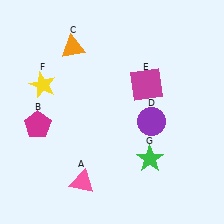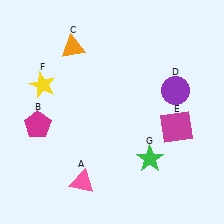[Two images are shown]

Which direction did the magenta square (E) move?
The magenta square (E) moved down.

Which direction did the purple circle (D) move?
The purple circle (D) moved up.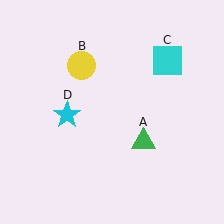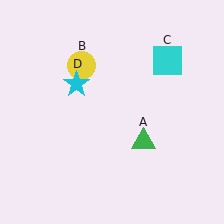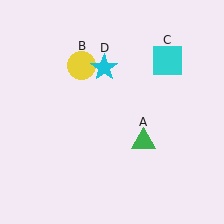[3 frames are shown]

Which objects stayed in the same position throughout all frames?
Green triangle (object A) and yellow circle (object B) and cyan square (object C) remained stationary.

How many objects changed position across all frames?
1 object changed position: cyan star (object D).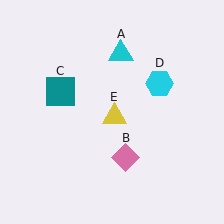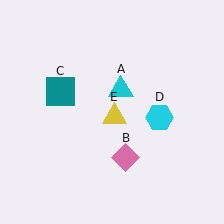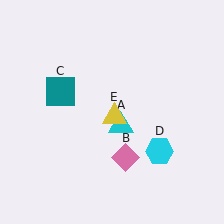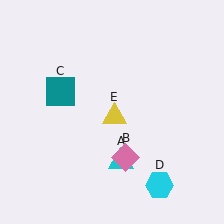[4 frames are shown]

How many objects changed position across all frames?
2 objects changed position: cyan triangle (object A), cyan hexagon (object D).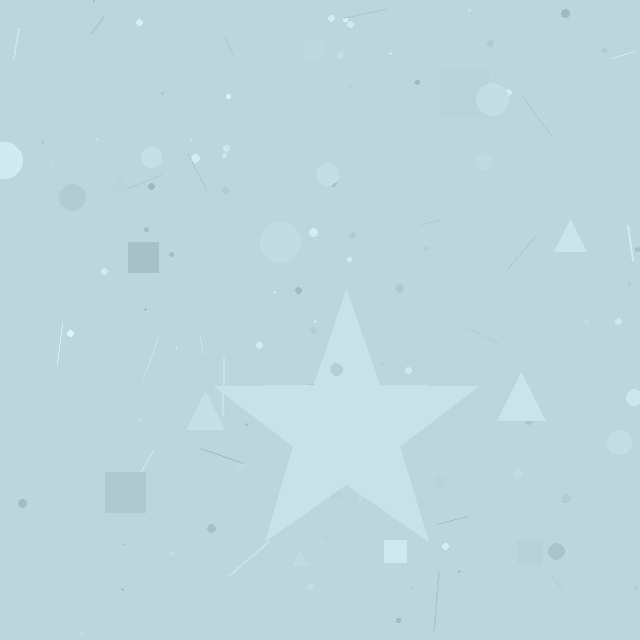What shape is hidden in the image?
A star is hidden in the image.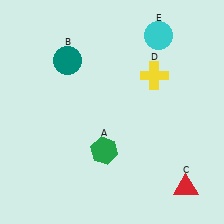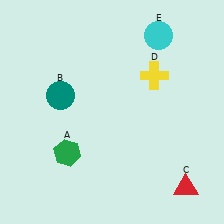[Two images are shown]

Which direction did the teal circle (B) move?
The teal circle (B) moved down.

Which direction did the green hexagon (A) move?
The green hexagon (A) moved left.